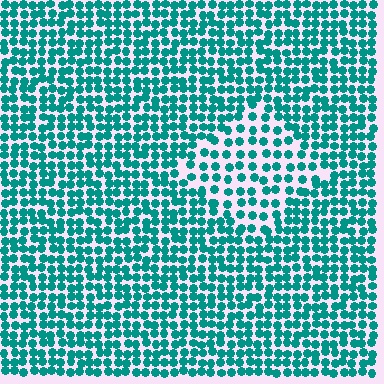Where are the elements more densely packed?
The elements are more densely packed outside the diamond boundary.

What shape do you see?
I see a diamond.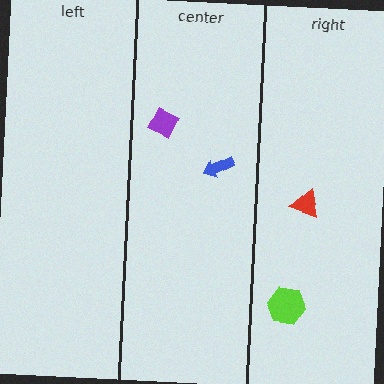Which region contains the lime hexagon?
The right region.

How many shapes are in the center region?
2.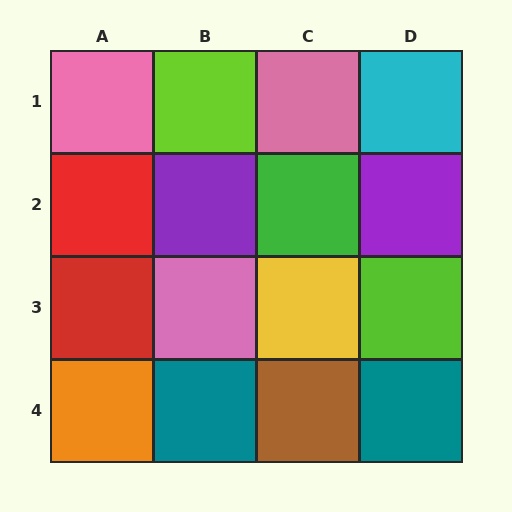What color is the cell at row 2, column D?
Purple.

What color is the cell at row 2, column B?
Purple.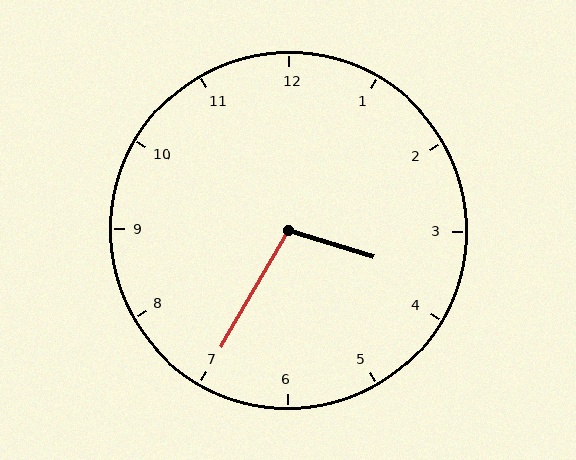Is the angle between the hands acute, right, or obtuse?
It is obtuse.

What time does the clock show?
3:35.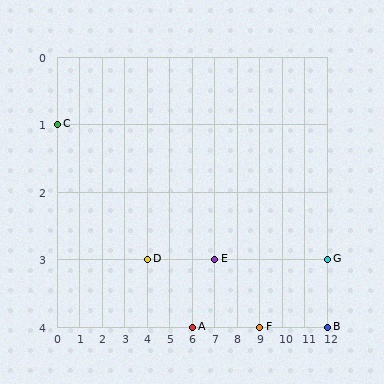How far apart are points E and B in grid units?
Points E and B are 5 columns and 1 row apart (about 5.1 grid units diagonally).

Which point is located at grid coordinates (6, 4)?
Point A is at (6, 4).